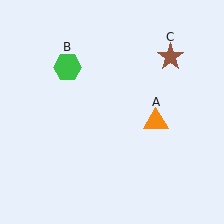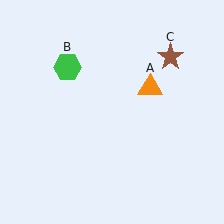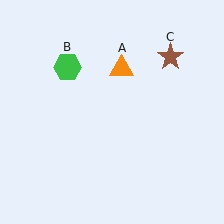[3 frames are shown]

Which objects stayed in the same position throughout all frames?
Green hexagon (object B) and brown star (object C) remained stationary.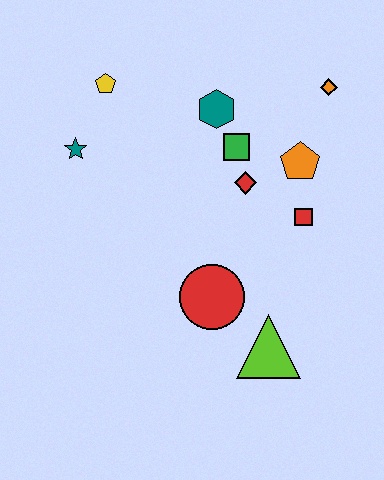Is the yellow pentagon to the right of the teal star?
Yes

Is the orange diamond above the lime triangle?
Yes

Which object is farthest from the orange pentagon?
The teal star is farthest from the orange pentagon.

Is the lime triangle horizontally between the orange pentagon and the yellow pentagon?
Yes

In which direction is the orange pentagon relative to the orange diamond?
The orange pentagon is below the orange diamond.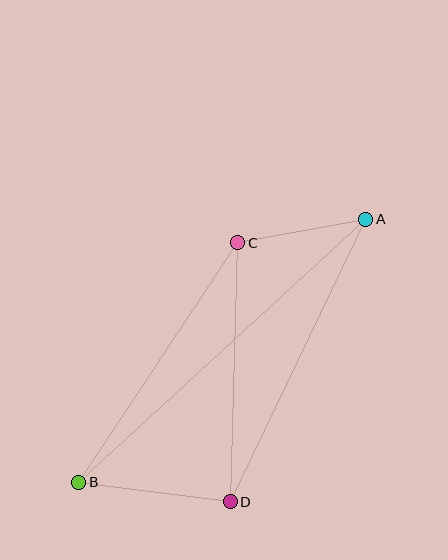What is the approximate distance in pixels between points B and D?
The distance between B and D is approximately 153 pixels.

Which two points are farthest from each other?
Points A and B are farthest from each other.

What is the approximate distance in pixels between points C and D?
The distance between C and D is approximately 259 pixels.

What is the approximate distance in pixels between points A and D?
The distance between A and D is approximately 313 pixels.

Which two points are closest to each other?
Points A and C are closest to each other.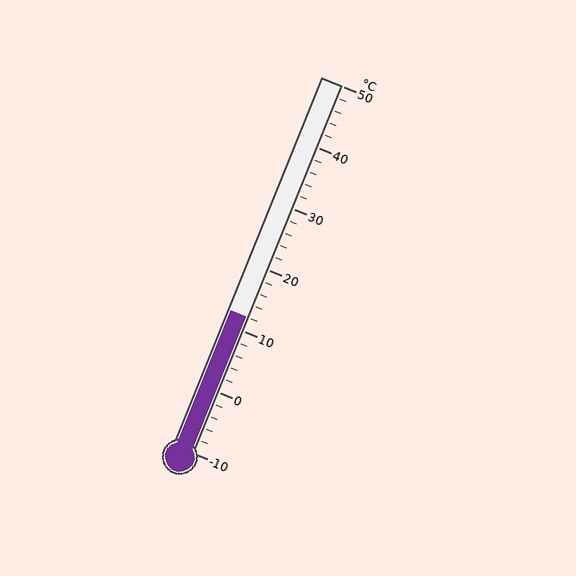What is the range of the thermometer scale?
The thermometer scale ranges from -10°C to 50°C.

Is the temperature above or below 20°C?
The temperature is below 20°C.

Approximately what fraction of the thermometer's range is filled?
The thermometer is filled to approximately 35% of its range.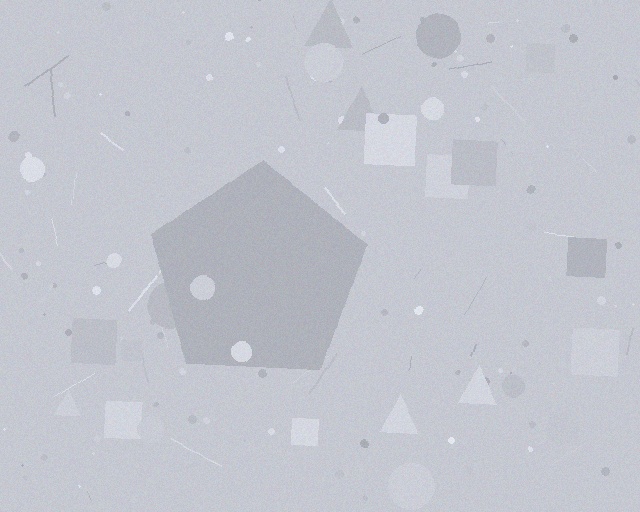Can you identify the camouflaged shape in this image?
The camouflaged shape is a pentagon.